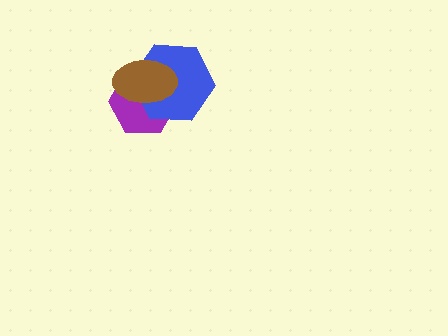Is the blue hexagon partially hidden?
Yes, it is partially covered by another shape.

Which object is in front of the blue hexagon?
The brown ellipse is in front of the blue hexagon.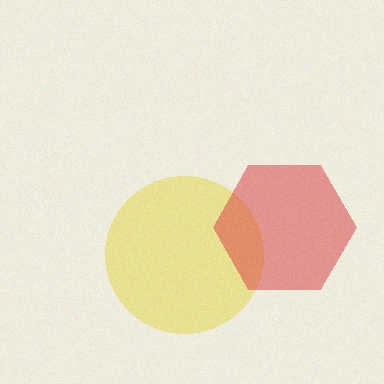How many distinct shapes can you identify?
There are 2 distinct shapes: a yellow circle, a red hexagon.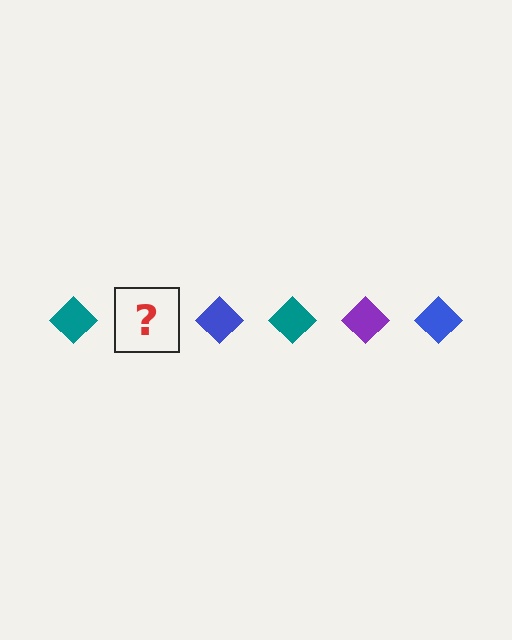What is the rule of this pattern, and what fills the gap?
The rule is that the pattern cycles through teal, purple, blue diamonds. The gap should be filled with a purple diamond.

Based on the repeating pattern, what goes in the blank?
The blank should be a purple diamond.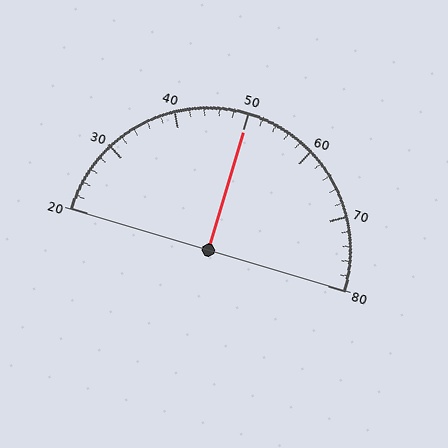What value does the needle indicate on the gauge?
The needle indicates approximately 50.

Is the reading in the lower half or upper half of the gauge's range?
The reading is in the upper half of the range (20 to 80).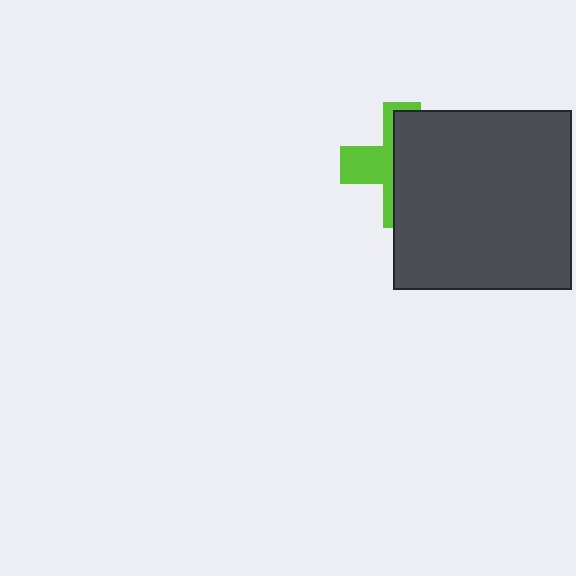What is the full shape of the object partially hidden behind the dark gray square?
The partially hidden object is a lime cross.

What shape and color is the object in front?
The object in front is a dark gray square.